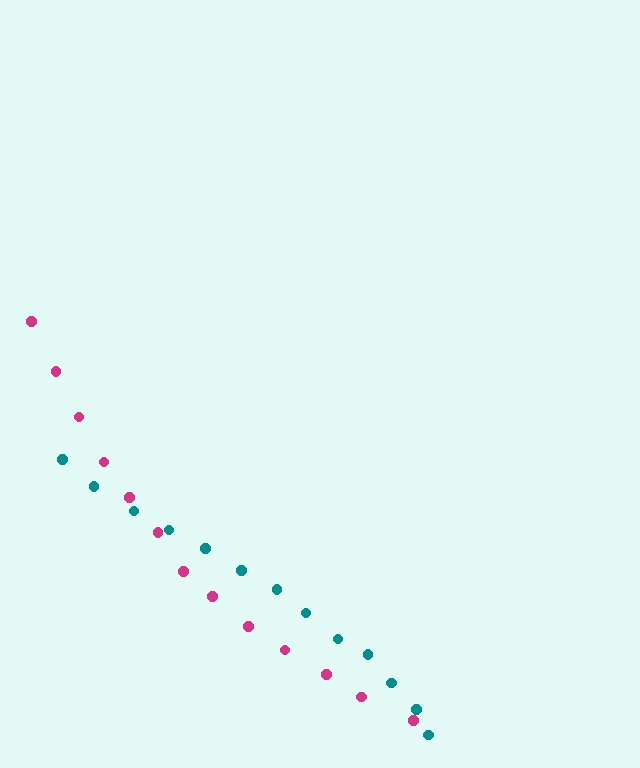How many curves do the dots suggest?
There are 2 distinct paths.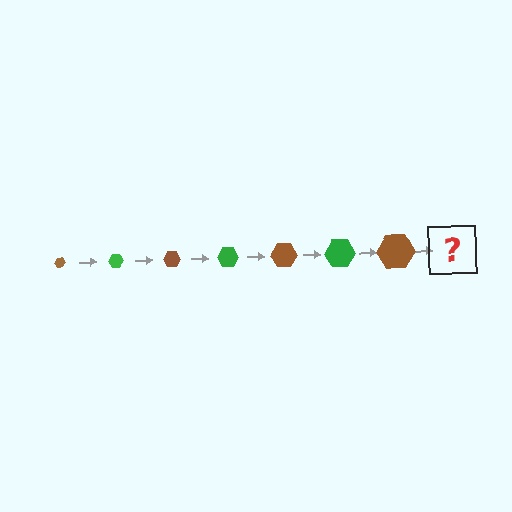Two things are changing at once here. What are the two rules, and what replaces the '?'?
The two rules are that the hexagon grows larger each step and the color cycles through brown and green. The '?' should be a green hexagon, larger than the previous one.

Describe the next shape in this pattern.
It should be a green hexagon, larger than the previous one.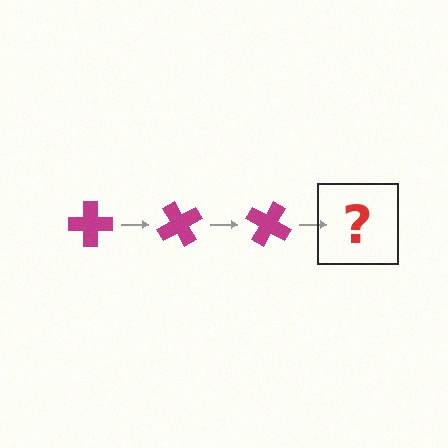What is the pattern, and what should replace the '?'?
The pattern is that the cross rotates 60 degrees each step. The '?' should be a magenta cross rotated 180 degrees.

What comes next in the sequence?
The next element should be a magenta cross rotated 180 degrees.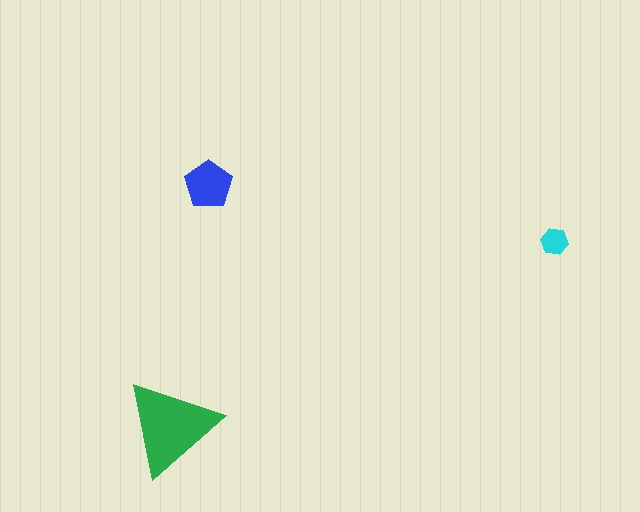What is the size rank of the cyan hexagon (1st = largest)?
3rd.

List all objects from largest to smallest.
The green triangle, the blue pentagon, the cyan hexagon.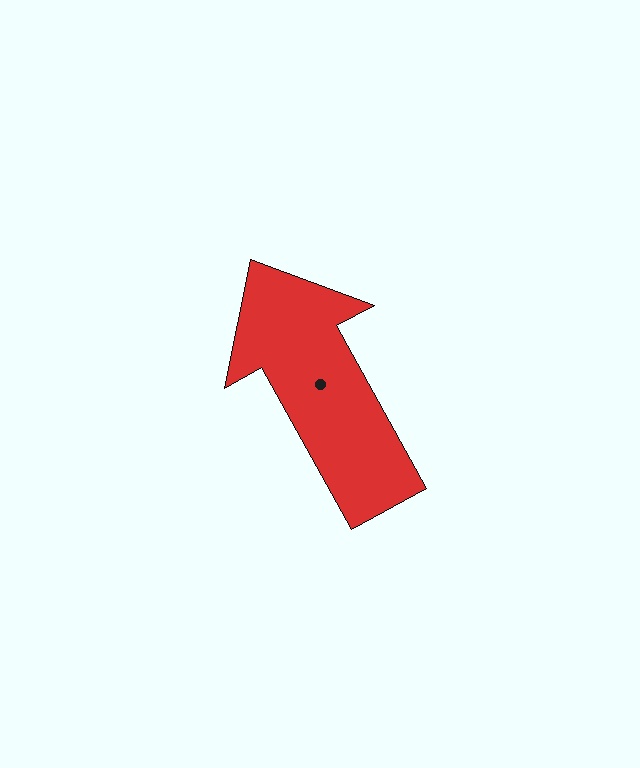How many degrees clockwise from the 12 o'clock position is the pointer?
Approximately 331 degrees.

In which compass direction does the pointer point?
Northwest.